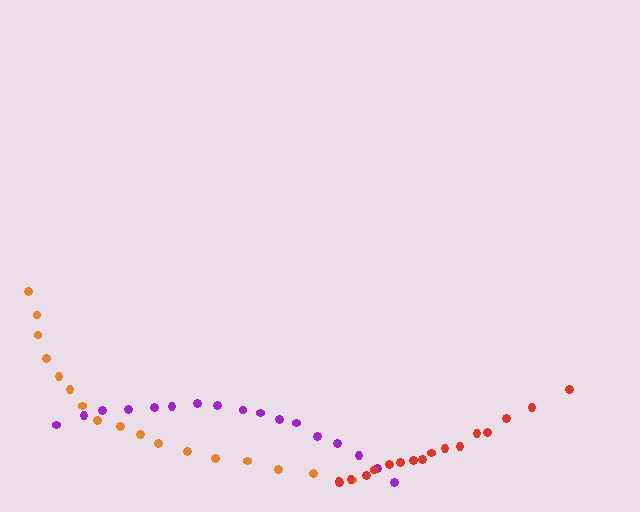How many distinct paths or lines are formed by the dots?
There are 3 distinct paths.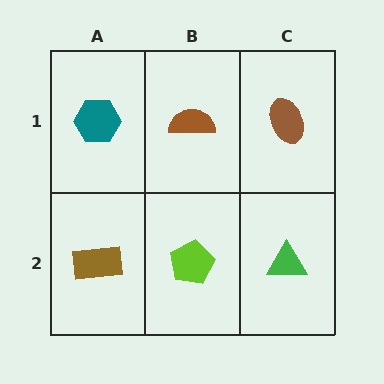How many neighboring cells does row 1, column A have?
2.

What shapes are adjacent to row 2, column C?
A brown ellipse (row 1, column C), a lime pentagon (row 2, column B).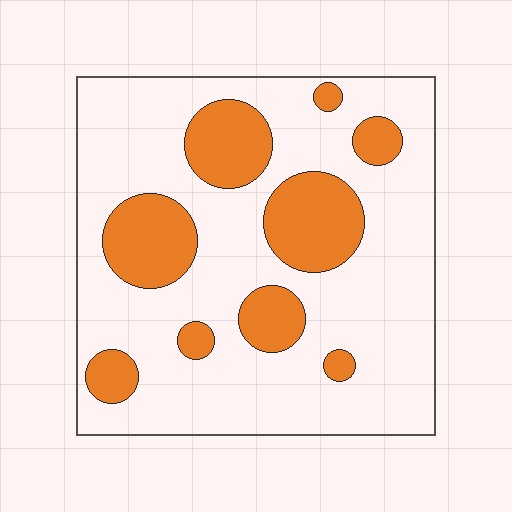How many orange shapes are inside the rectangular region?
9.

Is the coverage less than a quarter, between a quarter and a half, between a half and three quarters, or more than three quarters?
Less than a quarter.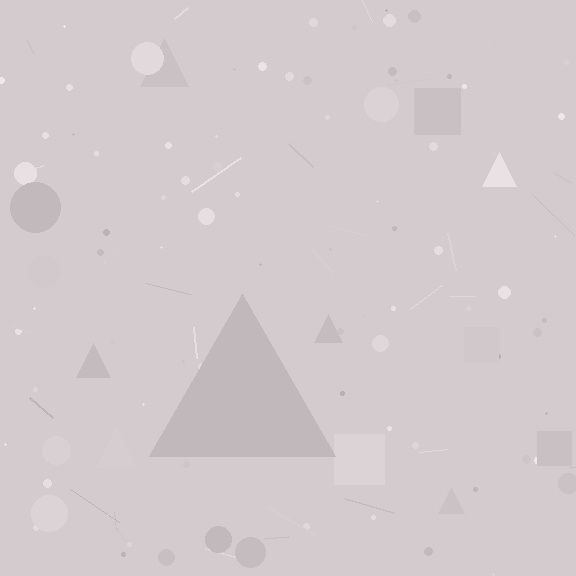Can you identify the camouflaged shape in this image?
The camouflaged shape is a triangle.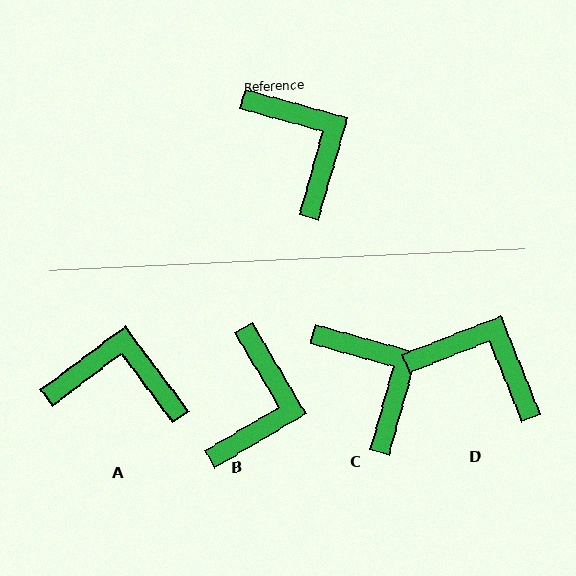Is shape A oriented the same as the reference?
No, it is off by about 53 degrees.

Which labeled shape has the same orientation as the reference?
C.